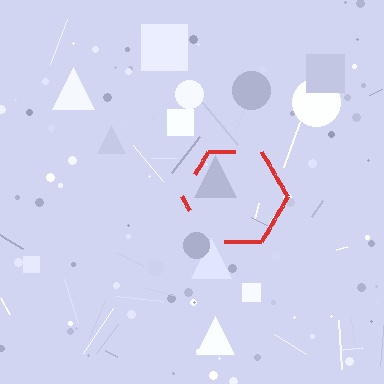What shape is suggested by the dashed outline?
The dashed outline suggests a hexagon.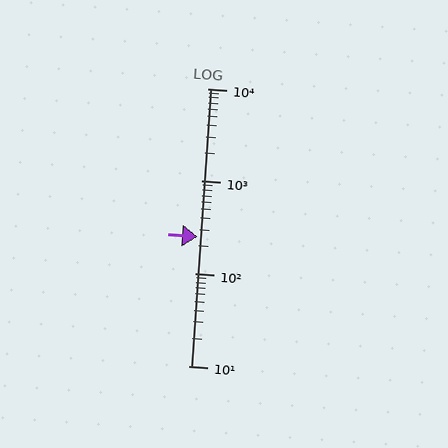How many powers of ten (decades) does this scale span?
The scale spans 3 decades, from 10 to 10000.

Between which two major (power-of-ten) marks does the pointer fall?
The pointer is between 100 and 1000.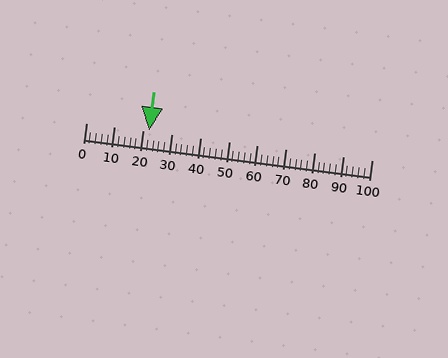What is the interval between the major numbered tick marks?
The major tick marks are spaced 10 units apart.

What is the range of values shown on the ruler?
The ruler shows values from 0 to 100.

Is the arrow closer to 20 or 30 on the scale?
The arrow is closer to 20.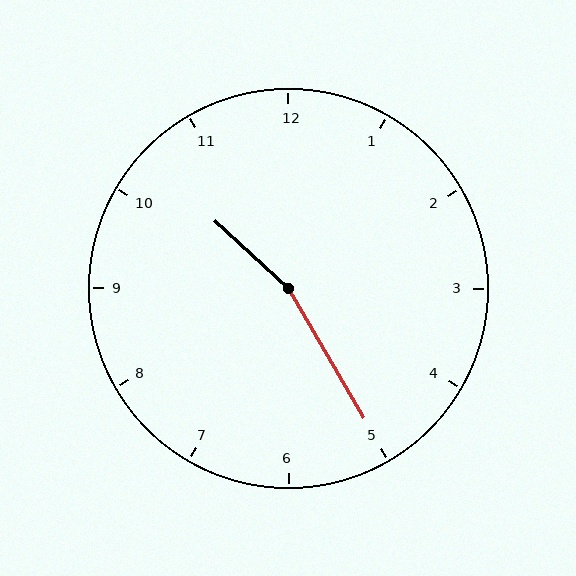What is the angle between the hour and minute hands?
Approximately 162 degrees.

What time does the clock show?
10:25.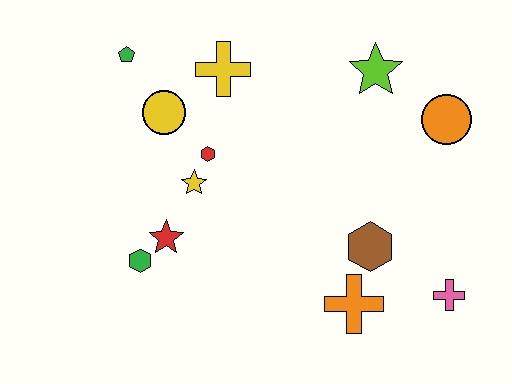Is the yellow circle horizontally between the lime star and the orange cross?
No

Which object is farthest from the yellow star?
The pink cross is farthest from the yellow star.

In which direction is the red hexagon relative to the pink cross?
The red hexagon is to the left of the pink cross.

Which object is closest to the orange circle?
The lime star is closest to the orange circle.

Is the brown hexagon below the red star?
Yes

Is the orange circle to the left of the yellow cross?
No